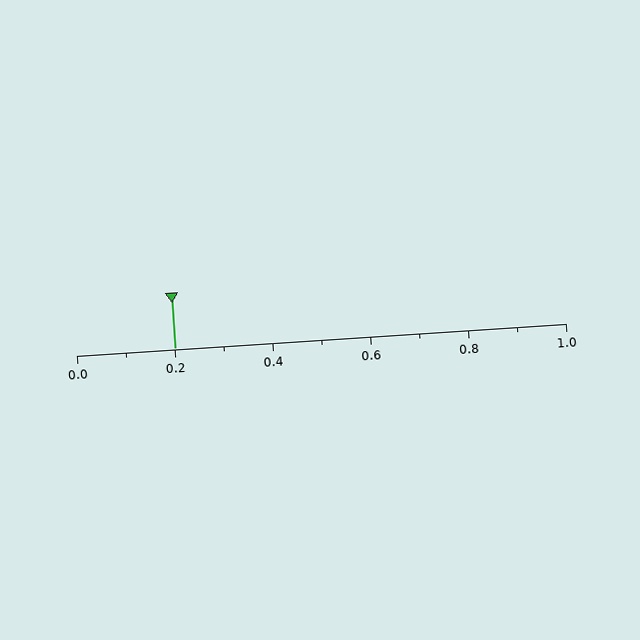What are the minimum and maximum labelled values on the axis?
The axis runs from 0.0 to 1.0.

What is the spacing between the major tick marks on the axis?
The major ticks are spaced 0.2 apart.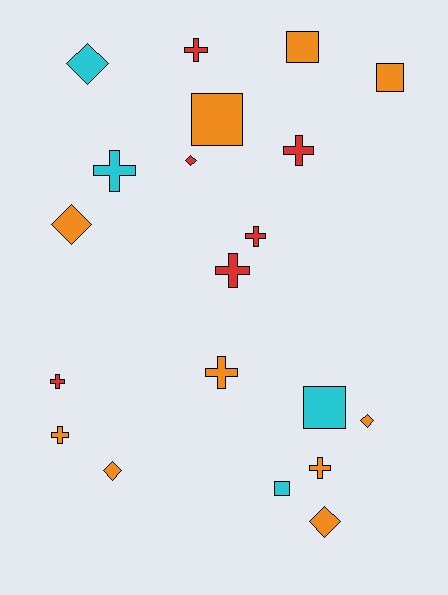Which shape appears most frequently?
Cross, with 9 objects.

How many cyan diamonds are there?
There is 1 cyan diamond.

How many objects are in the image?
There are 20 objects.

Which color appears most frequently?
Orange, with 10 objects.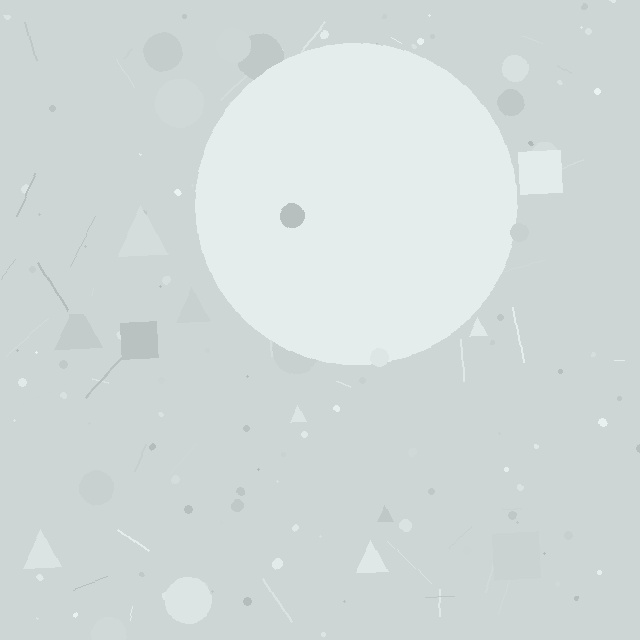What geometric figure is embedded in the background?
A circle is embedded in the background.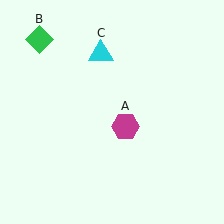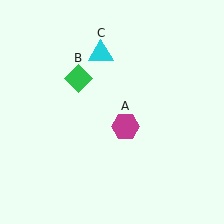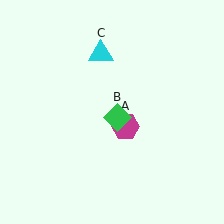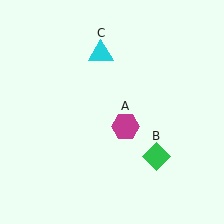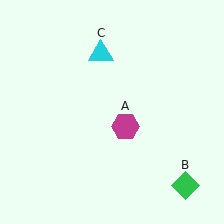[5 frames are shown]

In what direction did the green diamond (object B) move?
The green diamond (object B) moved down and to the right.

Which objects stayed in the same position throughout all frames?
Magenta hexagon (object A) and cyan triangle (object C) remained stationary.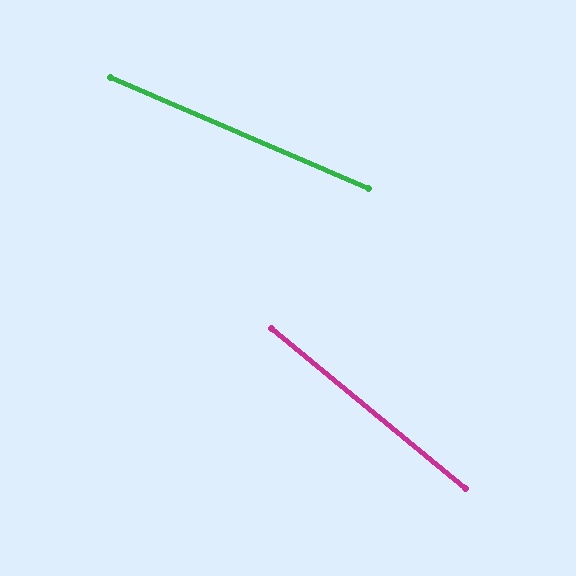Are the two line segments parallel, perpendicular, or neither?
Neither parallel nor perpendicular — they differ by about 16°.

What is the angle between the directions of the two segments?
Approximately 16 degrees.